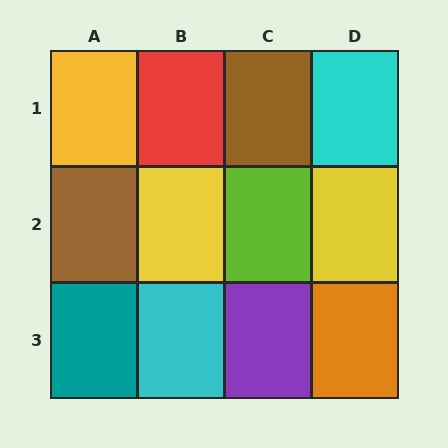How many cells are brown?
2 cells are brown.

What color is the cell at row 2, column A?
Brown.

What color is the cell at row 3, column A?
Teal.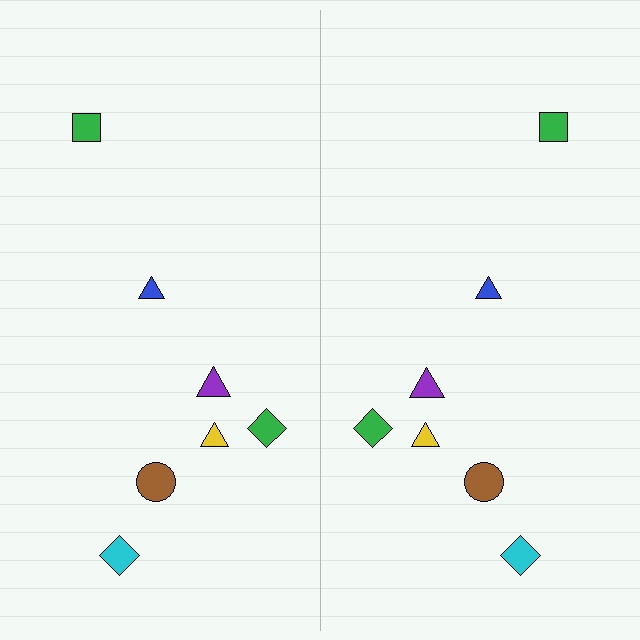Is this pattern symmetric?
Yes, this pattern has bilateral (reflection) symmetry.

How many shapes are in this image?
There are 14 shapes in this image.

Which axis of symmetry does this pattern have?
The pattern has a vertical axis of symmetry running through the center of the image.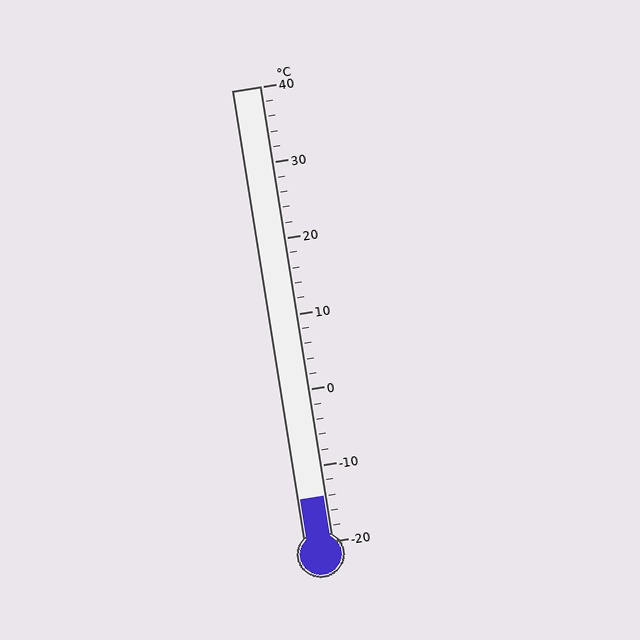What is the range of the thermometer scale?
The thermometer scale ranges from -20°C to 40°C.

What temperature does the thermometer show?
The thermometer shows approximately -14°C.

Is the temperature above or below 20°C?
The temperature is below 20°C.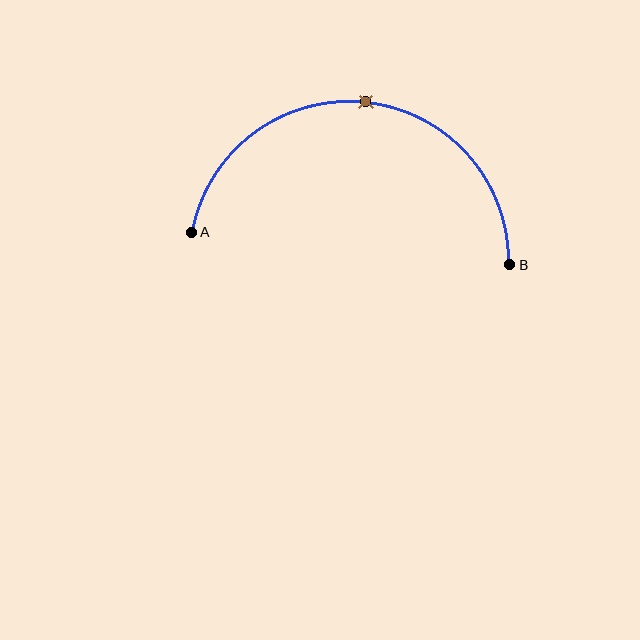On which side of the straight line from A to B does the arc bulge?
The arc bulges above the straight line connecting A and B.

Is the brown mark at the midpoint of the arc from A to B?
Yes. The brown mark lies on the arc at equal arc-length from both A and B — it is the arc midpoint.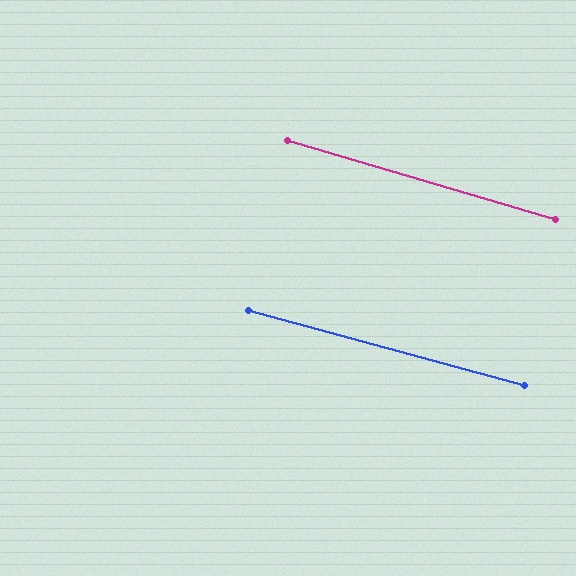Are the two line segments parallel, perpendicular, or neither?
Parallel — their directions differ by only 1.2°.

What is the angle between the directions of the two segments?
Approximately 1 degree.